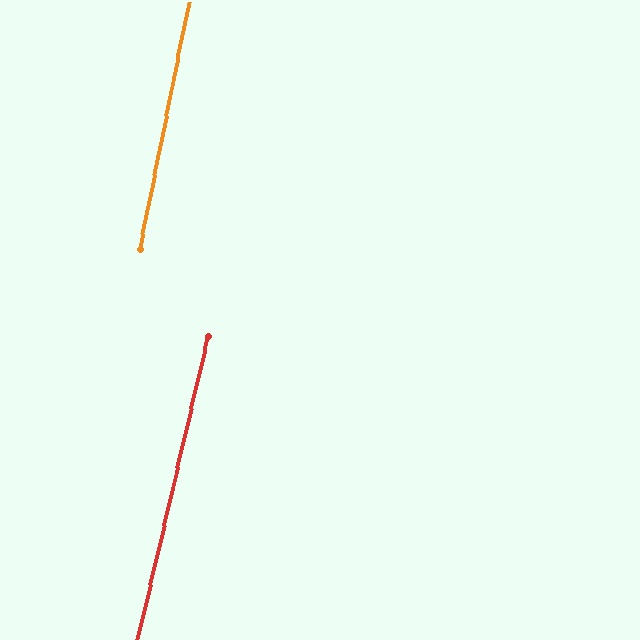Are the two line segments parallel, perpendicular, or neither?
Parallel — their directions differ by only 1.8°.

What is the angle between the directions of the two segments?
Approximately 2 degrees.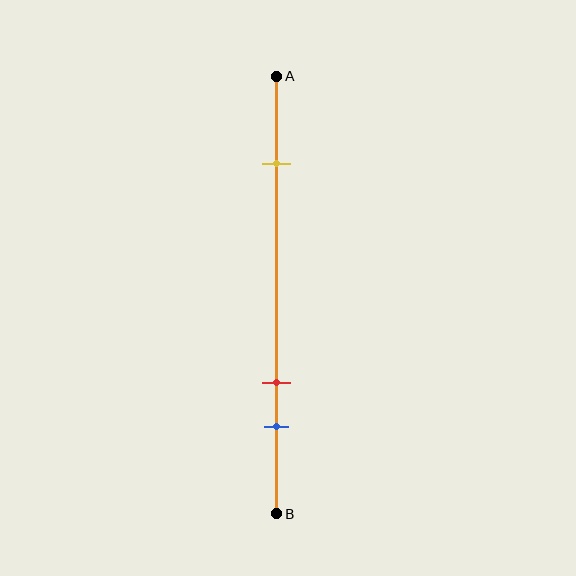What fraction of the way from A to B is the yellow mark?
The yellow mark is approximately 20% (0.2) of the way from A to B.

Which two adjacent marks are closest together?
The red and blue marks are the closest adjacent pair.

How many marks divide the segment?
There are 3 marks dividing the segment.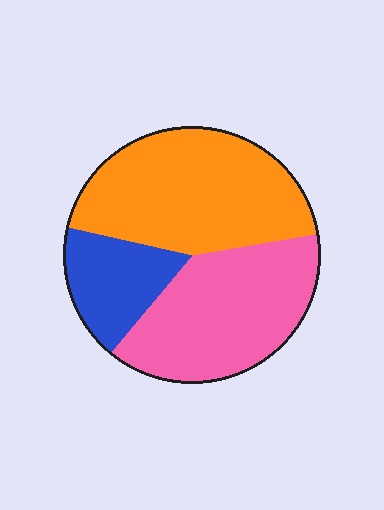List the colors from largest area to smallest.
From largest to smallest: orange, pink, blue.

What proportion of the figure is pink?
Pink takes up about three eighths (3/8) of the figure.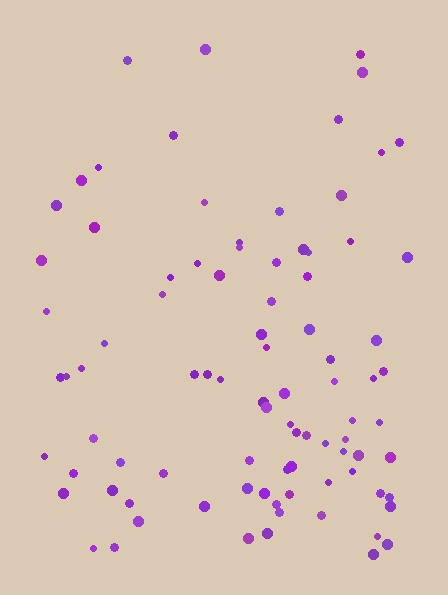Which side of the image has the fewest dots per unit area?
The top.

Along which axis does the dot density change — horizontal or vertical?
Vertical.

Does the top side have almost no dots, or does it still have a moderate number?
Still a moderate number, just noticeably fewer than the bottom.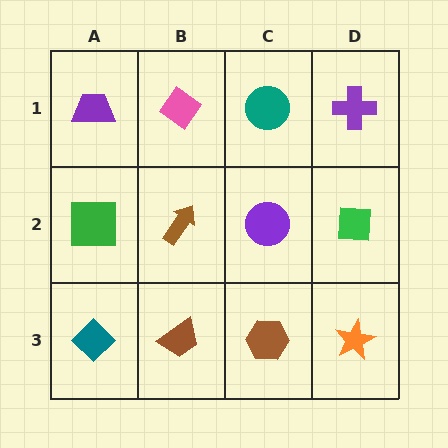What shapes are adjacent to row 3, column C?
A purple circle (row 2, column C), a brown trapezoid (row 3, column B), an orange star (row 3, column D).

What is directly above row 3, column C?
A purple circle.